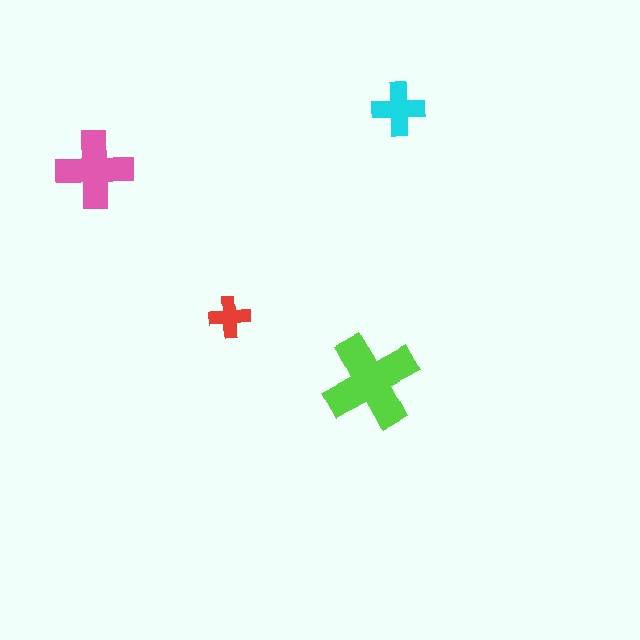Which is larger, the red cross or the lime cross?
The lime one.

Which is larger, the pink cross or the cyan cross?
The pink one.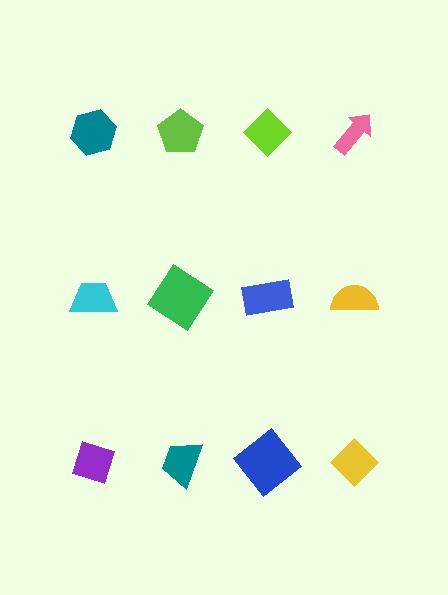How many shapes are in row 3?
4 shapes.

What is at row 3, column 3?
A blue diamond.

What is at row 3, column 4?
A yellow diamond.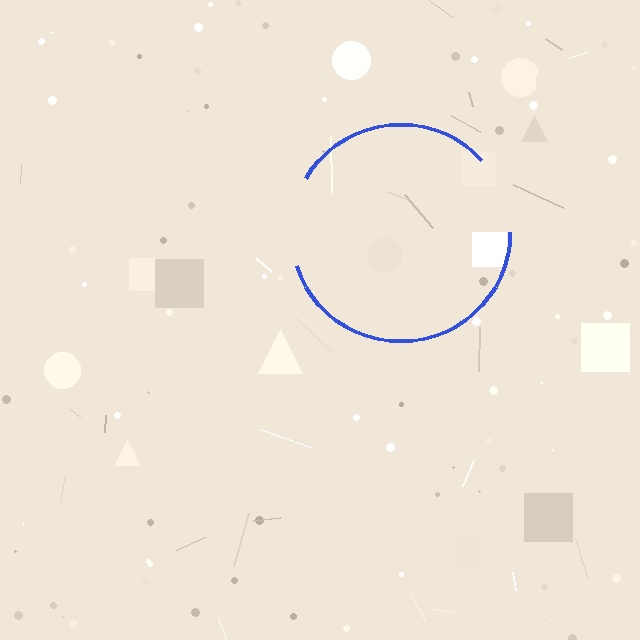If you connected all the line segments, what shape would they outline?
They would outline a circle.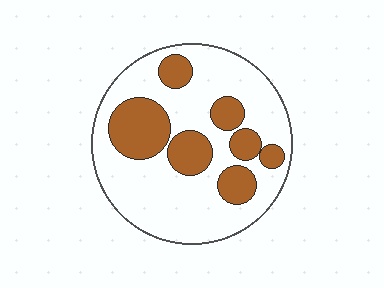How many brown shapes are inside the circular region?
7.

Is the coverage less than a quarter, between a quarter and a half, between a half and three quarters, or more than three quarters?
Between a quarter and a half.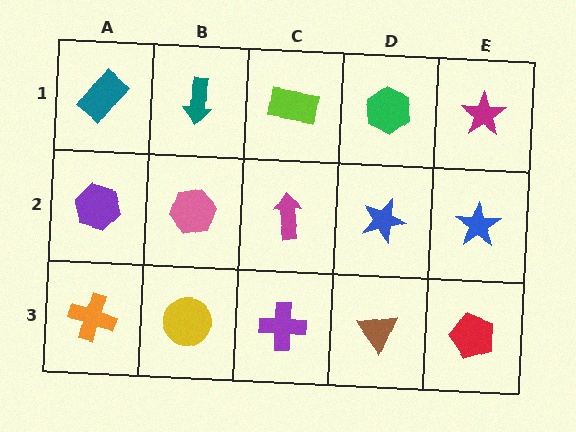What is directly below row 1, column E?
A blue star.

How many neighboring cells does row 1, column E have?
2.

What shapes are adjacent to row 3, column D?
A blue star (row 2, column D), a purple cross (row 3, column C), a red pentagon (row 3, column E).